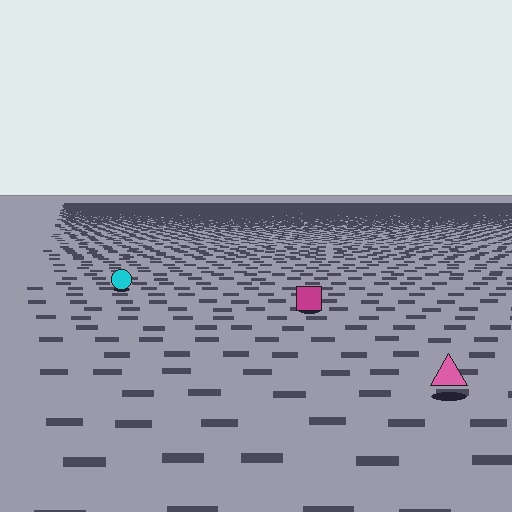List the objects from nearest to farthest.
From nearest to farthest: the pink triangle, the magenta square, the cyan circle.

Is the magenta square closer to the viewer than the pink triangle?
No. The pink triangle is closer — you can tell from the texture gradient: the ground texture is coarser near it.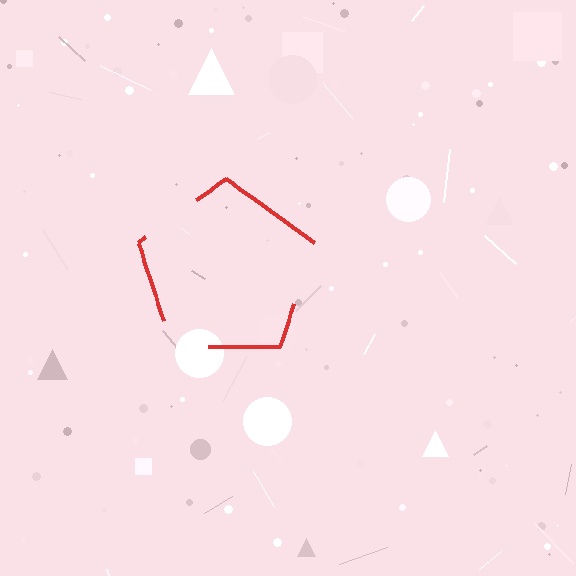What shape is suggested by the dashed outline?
The dashed outline suggests a pentagon.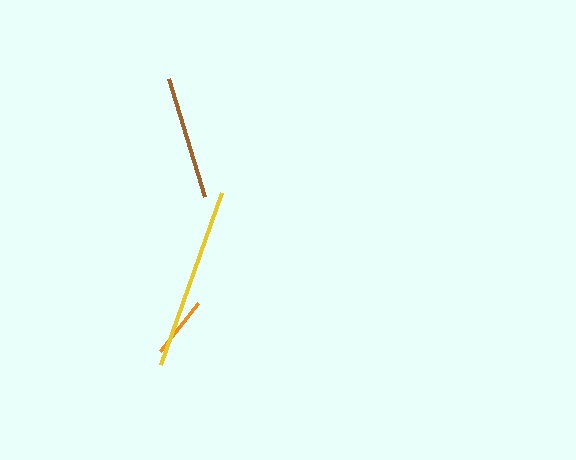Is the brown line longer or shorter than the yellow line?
The yellow line is longer than the brown line.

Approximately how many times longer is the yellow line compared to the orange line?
The yellow line is approximately 3.0 times the length of the orange line.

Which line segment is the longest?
The yellow line is the longest at approximately 183 pixels.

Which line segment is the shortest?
The orange line is the shortest at approximately 61 pixels.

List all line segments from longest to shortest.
From longest to shortest: yellow, brown, orange.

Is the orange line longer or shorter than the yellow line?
The yellow line is longer than the orange line.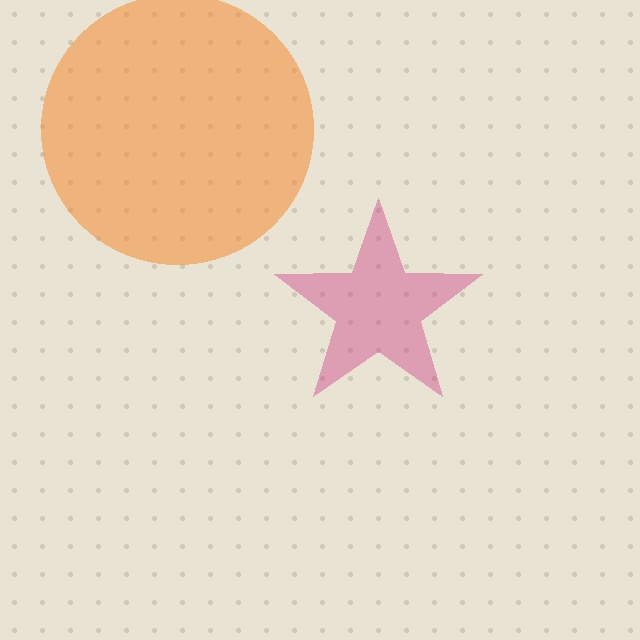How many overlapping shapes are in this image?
There are 2 overlapping shapes in the image.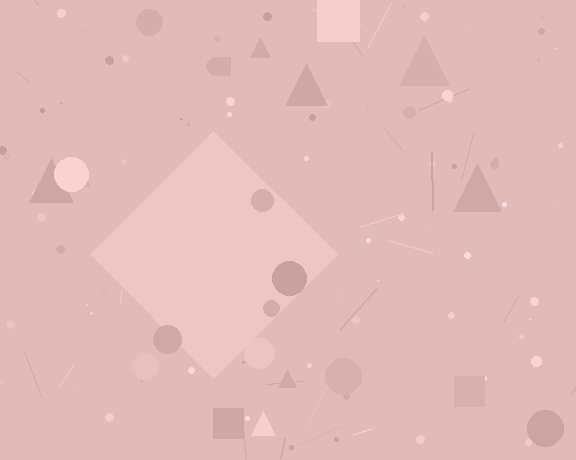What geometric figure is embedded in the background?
A diamond is embedded in the background.